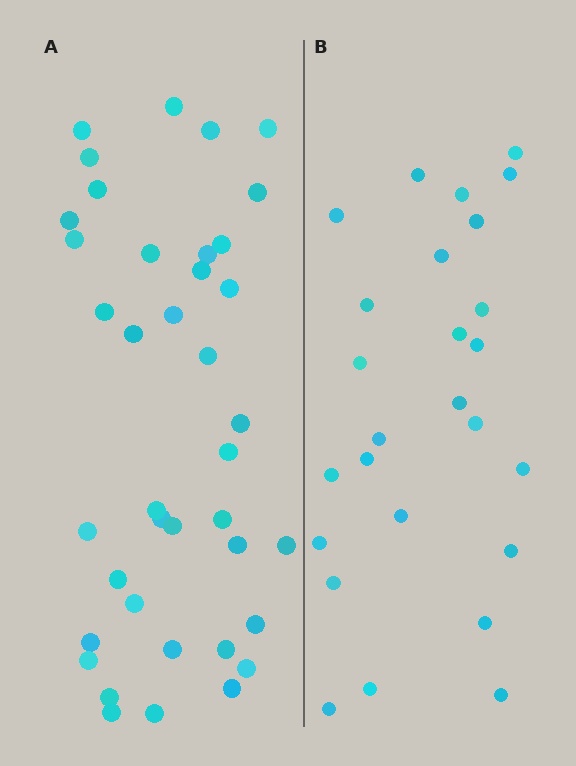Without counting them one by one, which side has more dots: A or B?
Region A (the left region) has more dots.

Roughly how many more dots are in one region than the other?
Region A has approximately 15 more dots than region B.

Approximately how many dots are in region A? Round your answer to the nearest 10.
About 40 dots. (The exact count is 39, which rounds to 40.)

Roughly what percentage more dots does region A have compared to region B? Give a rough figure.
About 50% more.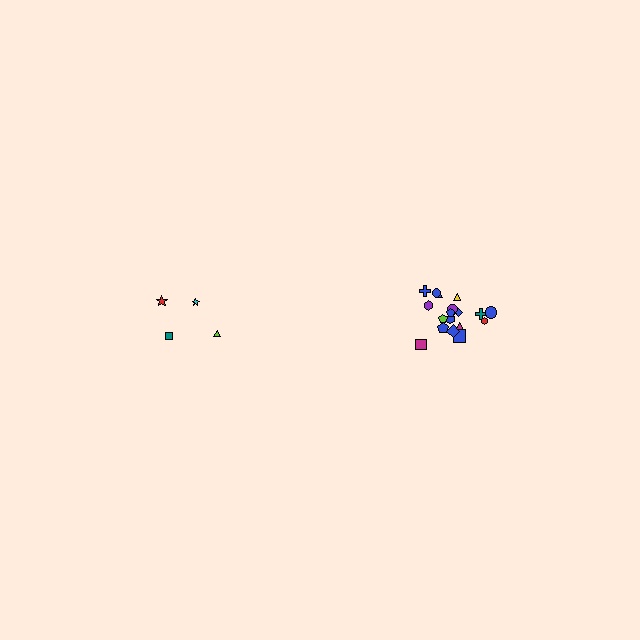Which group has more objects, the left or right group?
The right group.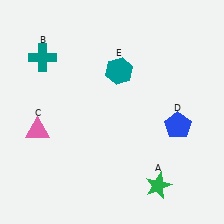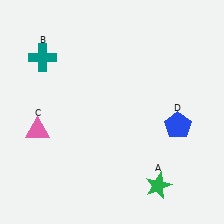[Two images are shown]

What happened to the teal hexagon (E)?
The teal hexagon (E) was removed in Image 2. It was in the top-right area of Image 1.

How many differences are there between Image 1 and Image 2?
There is 1 difference between the two images.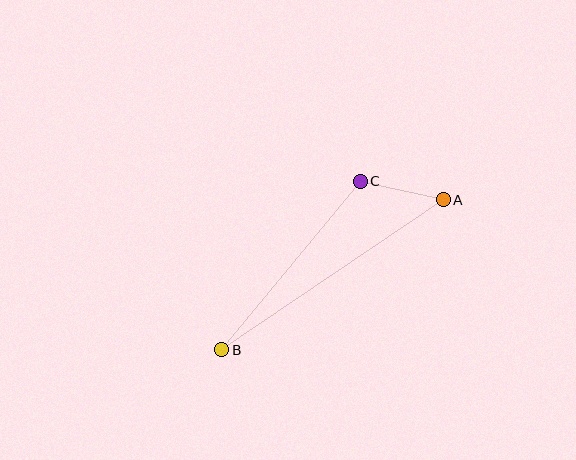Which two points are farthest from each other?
Points A and B are farthest from each other.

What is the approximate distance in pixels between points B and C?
The distance between B and C is approximately 218 pixels.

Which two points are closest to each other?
Points A and C are closest to each other.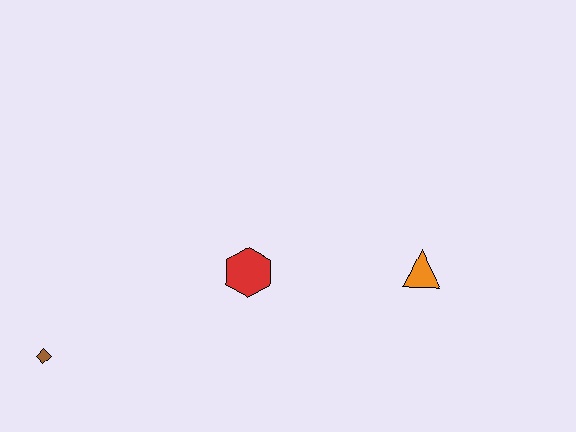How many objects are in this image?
There are 3 objects.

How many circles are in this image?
There are no circles.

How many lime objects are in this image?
There are no lime objects.